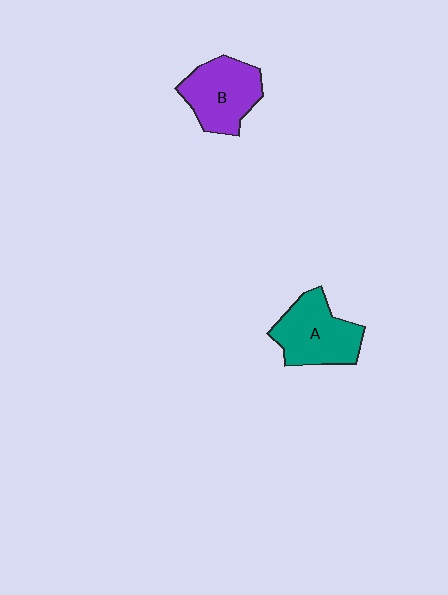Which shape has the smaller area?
Shape B (purple).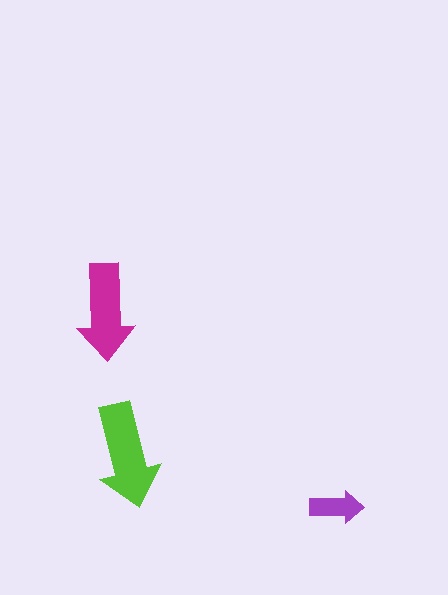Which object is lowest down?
The purple arrow is bottommost.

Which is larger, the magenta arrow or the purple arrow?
The magenta one.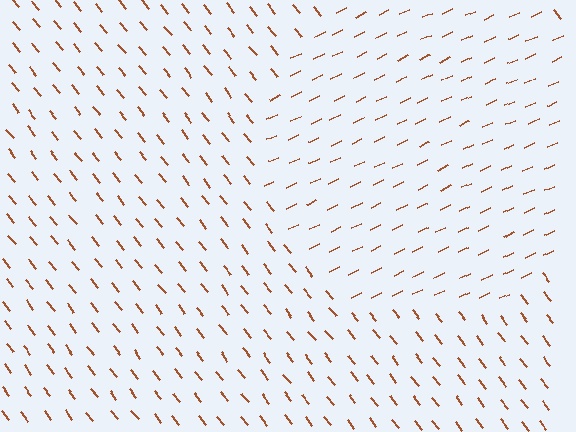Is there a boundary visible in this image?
Yes, there is a texture boundary formed by a change in line orientation.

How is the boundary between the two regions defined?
The boundary is defined purely by a change in line orientation (approximately 76 degrees difference). All lines are the same color and thickness.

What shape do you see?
I see a circle.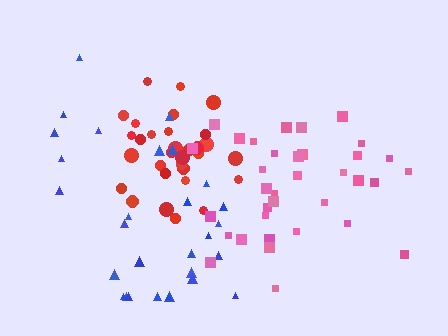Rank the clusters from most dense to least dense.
red, pink, blue.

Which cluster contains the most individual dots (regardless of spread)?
Pink (35).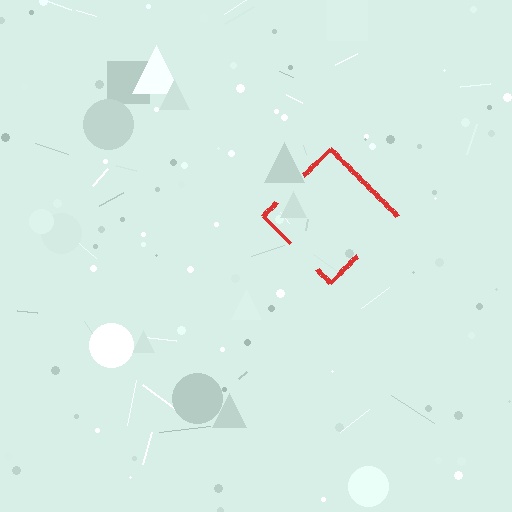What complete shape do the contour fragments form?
The contour fragments form a diamond.